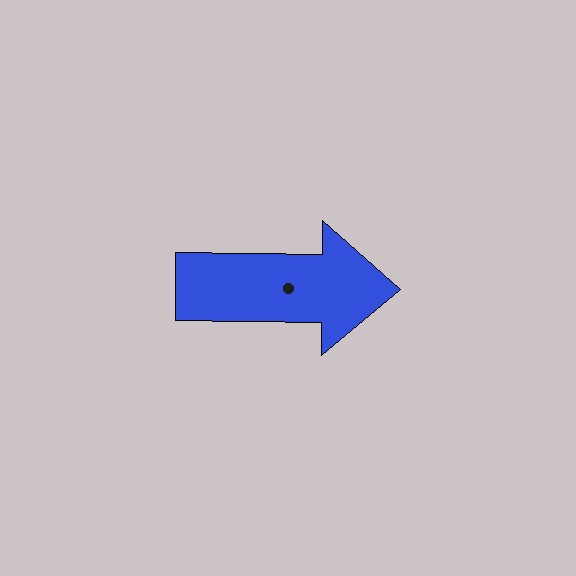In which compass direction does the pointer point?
East.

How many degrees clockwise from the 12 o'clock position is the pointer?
Approximately 91 degrees.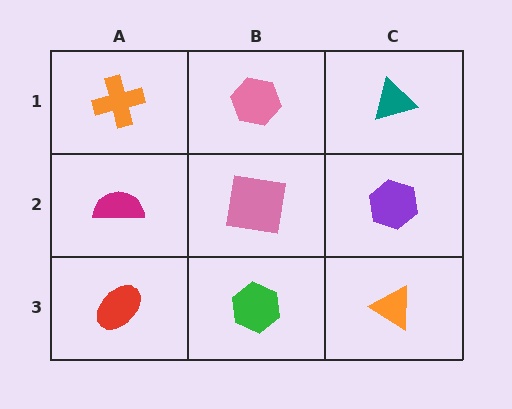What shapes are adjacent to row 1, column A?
A magenta semicircle (row 2, column A), a pink hexagon (row 1, column B).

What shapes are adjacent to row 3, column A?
A magenta semicircle (row 2, column A), a green hexagon (row 3, column B).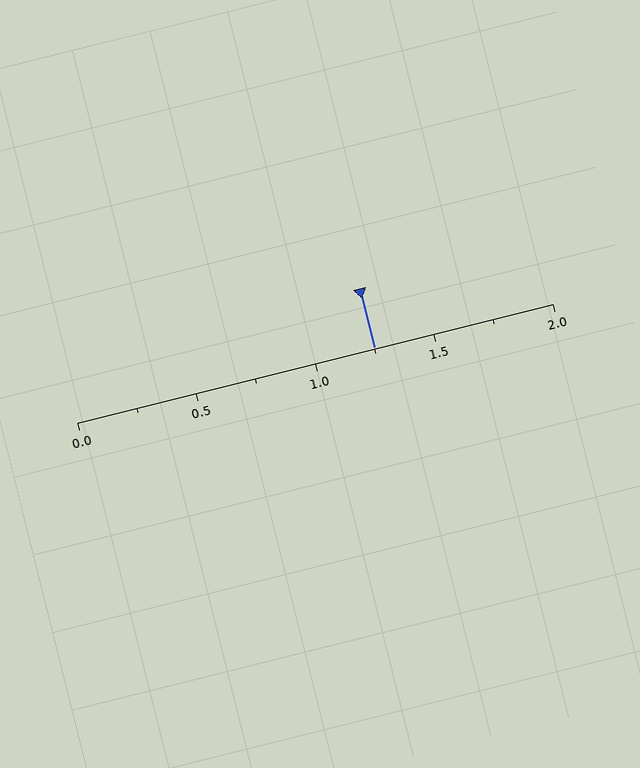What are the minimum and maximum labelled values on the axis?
The axis runs from 0.0 to 2.0.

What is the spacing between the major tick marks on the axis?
The major ticks are spaced 0.5 apart.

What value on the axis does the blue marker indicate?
The marker indicates approximately 1.25.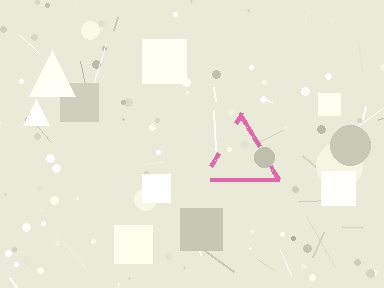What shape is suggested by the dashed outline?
The dashed outline suggests a triangle.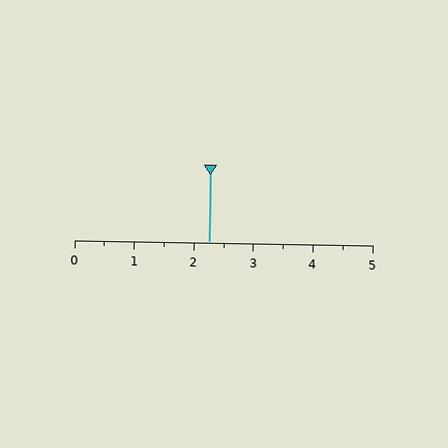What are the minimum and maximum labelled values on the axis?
The axis runs from 0 to 5.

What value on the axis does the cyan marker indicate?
The marker indicates approximately 2.2.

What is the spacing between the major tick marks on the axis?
The major ticks are spaced 1 apart.